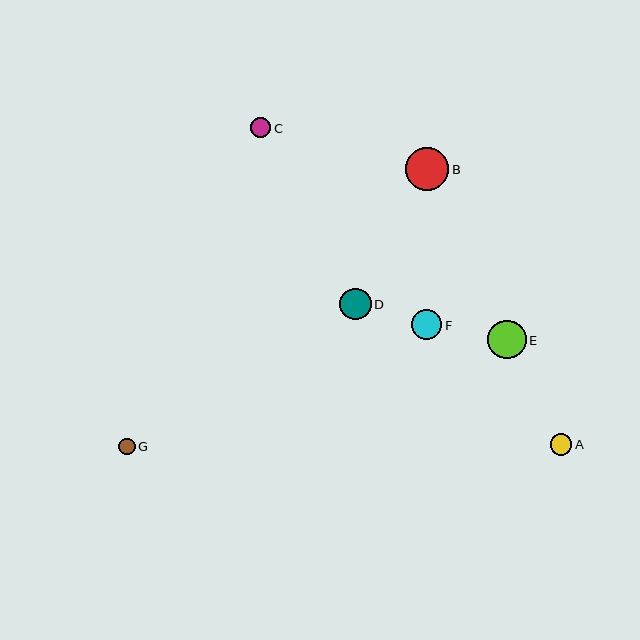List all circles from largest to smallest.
From largest to smallest: B, E, D, F, A, C, G.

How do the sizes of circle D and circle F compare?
Circle D and circle F are approximately the same size.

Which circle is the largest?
Circle B is the largest with a size of approximately 43 pixels.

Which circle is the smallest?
Circle G is the smallest with a size of approximately 17 pixels.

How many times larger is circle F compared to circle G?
Circle F is approximately 1.8 times the size of circle G.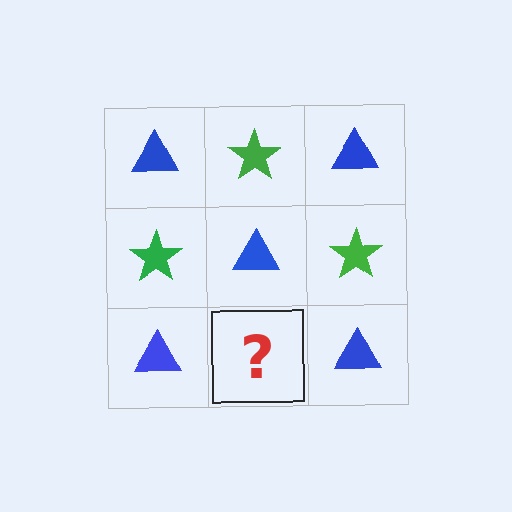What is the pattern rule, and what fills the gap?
The rule is that it alternates blue triangle and green star in a checkerboard pattern. The gap should be filled with a green star.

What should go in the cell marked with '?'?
The missing cell should contain a green star.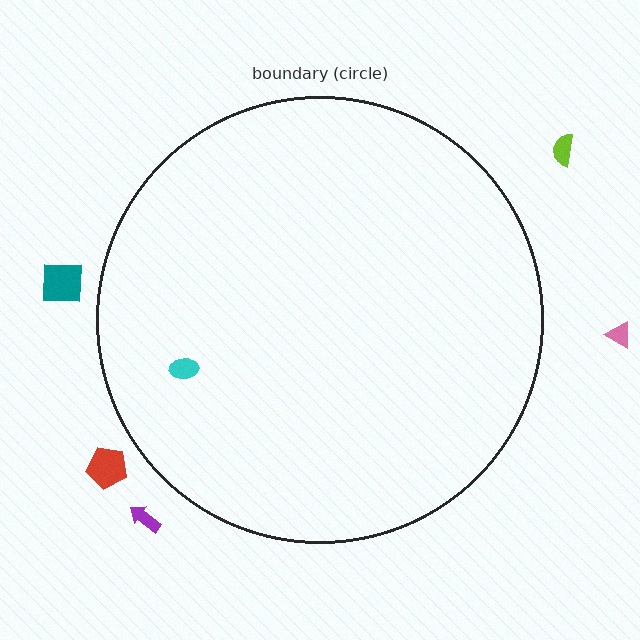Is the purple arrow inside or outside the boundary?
Outside.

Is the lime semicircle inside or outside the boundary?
Outside.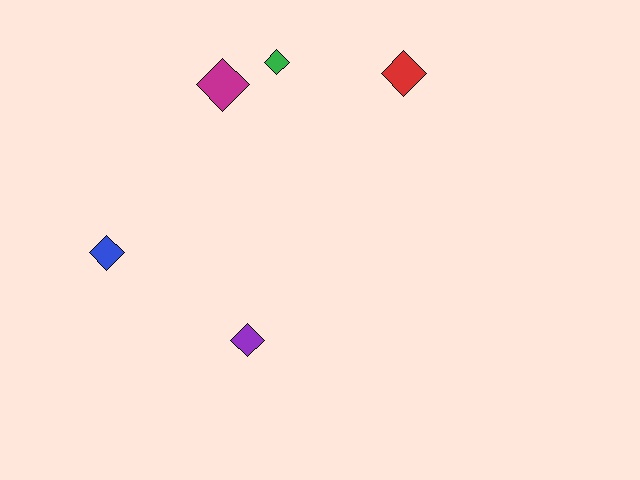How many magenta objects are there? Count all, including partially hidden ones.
There is 1 magenta object.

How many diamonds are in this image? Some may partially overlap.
There are 5 diamonds.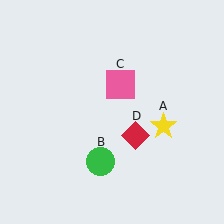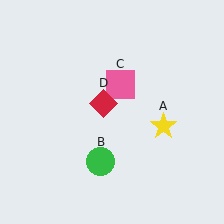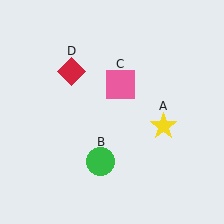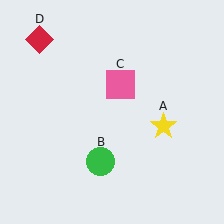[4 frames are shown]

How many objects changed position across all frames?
1 object changed position: red diamond (object D).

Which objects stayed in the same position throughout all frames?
Yellow star (object A) and green circle (object B) and pink square (object C) remained stationary.